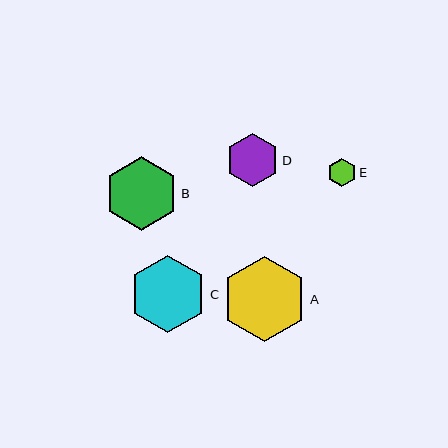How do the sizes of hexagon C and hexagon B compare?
Hexagon C and hexagon B are approximately the same size.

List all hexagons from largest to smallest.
From largest to smallest: A, C, B, D, E.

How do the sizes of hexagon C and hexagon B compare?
Hexagon C and hexagon B are approximately the same size.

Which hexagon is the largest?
Hexagon A is the largest with a size of approximately 85 pixels.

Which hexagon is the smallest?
Hexagon E is the smallest with a size of approximately 28 pixels.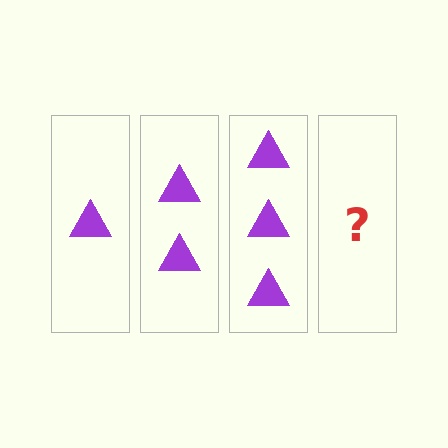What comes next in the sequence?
The next element should be 4 triangles.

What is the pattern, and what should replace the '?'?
The pattern is that each step adds one more triangle. The '?' should be 4 triangles.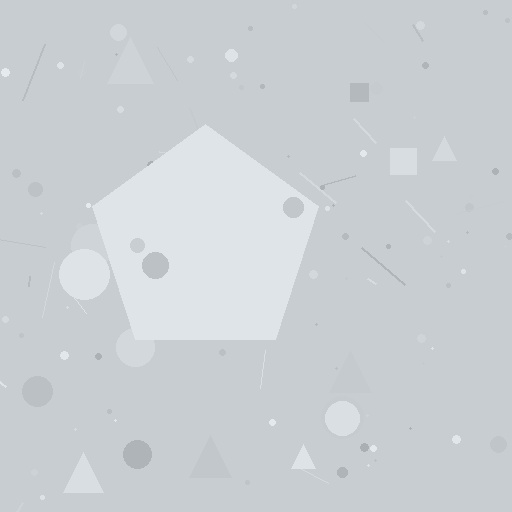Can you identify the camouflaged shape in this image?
The camouflaged shape is a pentagon.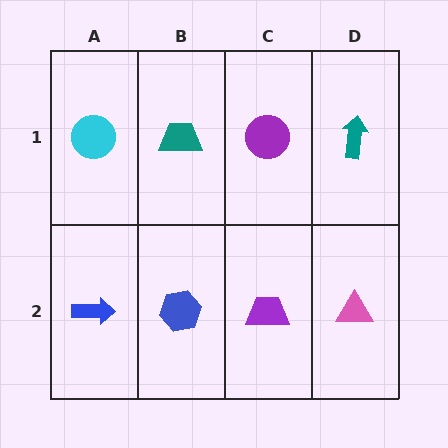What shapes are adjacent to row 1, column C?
A purple trapezoid (row 2, column C), a teal trapezoid (row 1, column B), a teal arrow (row 1, column D).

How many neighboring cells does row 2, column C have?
3.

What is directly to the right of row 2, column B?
A purple trapezoid.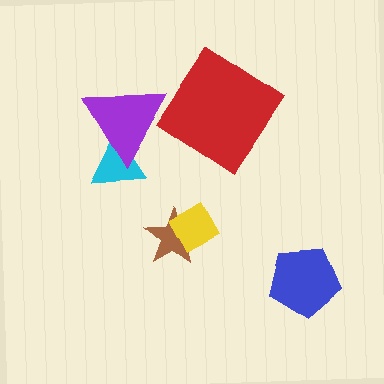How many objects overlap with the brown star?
1 object overlaps with the brown star.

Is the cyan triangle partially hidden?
Yes, it is partially covered by another shape.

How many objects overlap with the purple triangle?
1 object overlaps with the purple triangle.